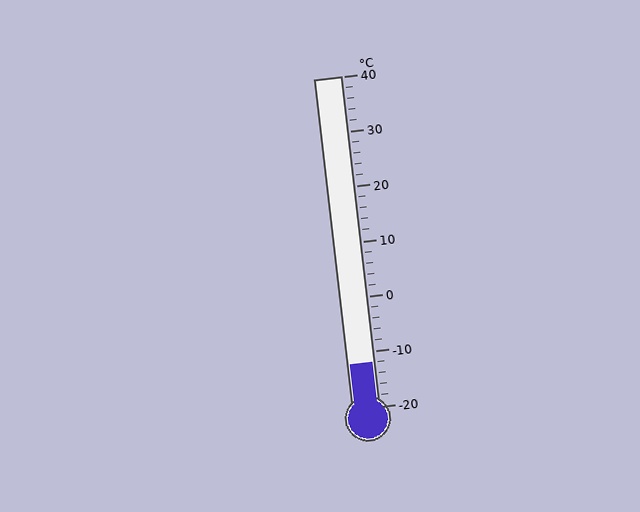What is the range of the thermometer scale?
The thermometer scale ranges from -20°C to 40°C.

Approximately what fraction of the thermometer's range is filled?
The thermometer is filled to approximately 15% of its range.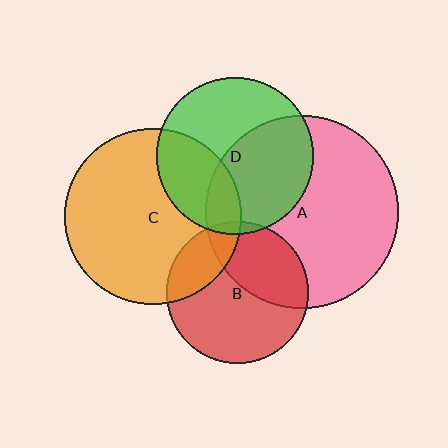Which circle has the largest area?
Circle A (pink).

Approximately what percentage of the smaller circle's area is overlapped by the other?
Approximately 30%.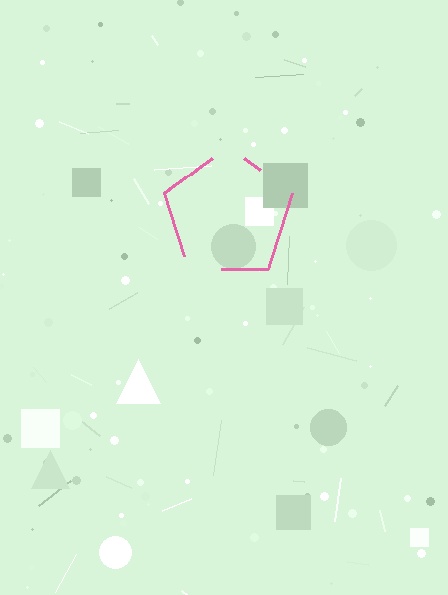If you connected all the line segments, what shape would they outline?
They would outline a pentagon.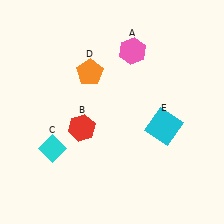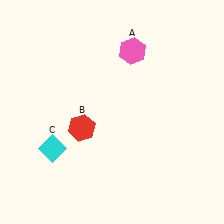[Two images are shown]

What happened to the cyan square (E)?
The cyan square (E) was removed in Image 2. It was in the bottom-right area of Image 1.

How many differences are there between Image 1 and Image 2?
There are 2 differences between the two images.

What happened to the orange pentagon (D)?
The orange pentagon (D) was removed in Image 2. It was in the top-left area of Image 1.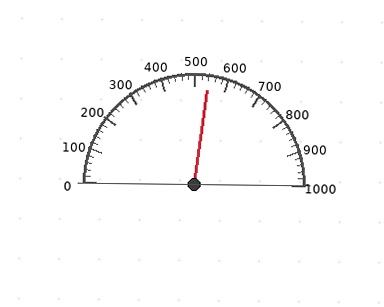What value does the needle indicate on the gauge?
The needle indicates approximately 540.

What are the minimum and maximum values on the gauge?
The gauge ranges from 0 to 1000.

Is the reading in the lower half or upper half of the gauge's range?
The reading is in the upper half of the range (0 to 1000).